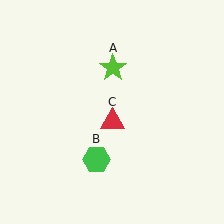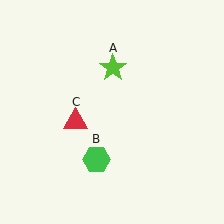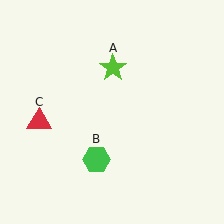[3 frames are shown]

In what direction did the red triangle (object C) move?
The red triangle (object C) moved left.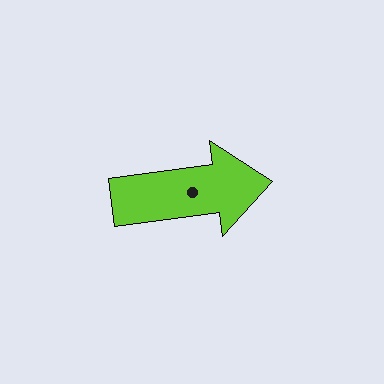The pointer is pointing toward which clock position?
Roughly 3 o'clock.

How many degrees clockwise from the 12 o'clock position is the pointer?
Approximately 83 degrees.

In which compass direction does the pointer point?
East.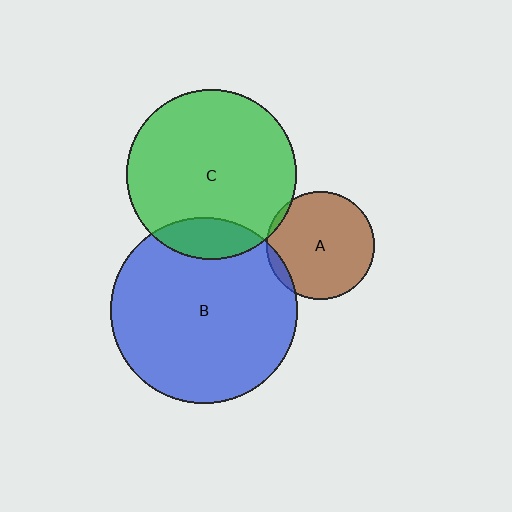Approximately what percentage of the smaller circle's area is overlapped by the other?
Approximately 15%.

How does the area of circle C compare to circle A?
Approximately 2.5 times.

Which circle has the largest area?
Circle B (blue).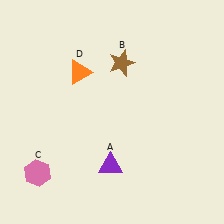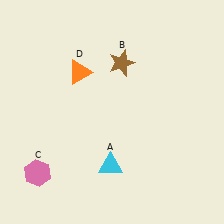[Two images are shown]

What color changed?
The triangle (A) changed from purple in Image 1 to cyan in Image 2.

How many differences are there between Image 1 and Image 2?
There is 1 difference between the two images.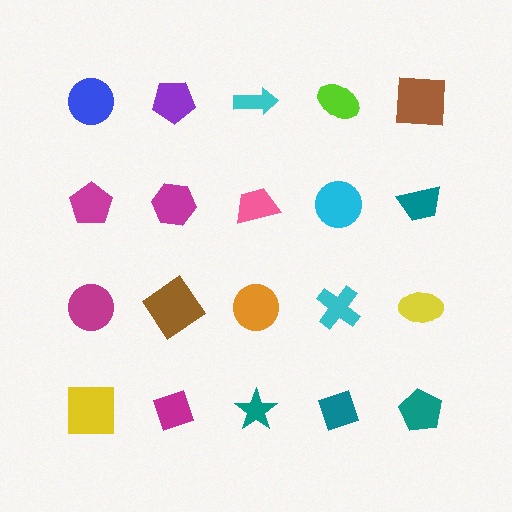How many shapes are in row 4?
5 shapes.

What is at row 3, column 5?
A yellow ellipse.